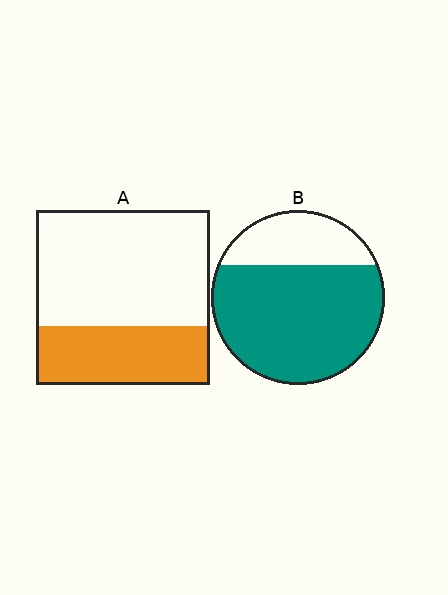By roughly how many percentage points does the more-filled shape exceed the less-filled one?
By roughly 40 percentage points (B over A).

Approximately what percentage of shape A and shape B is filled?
A is approximately 35% and B is approximately 75%.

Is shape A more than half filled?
No.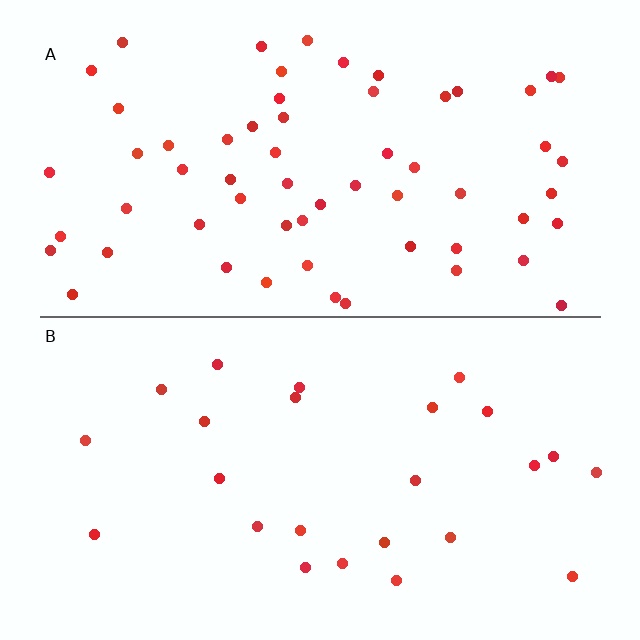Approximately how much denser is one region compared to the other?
Approximately 2.4× — region A over region B.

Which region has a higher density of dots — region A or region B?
A (the top).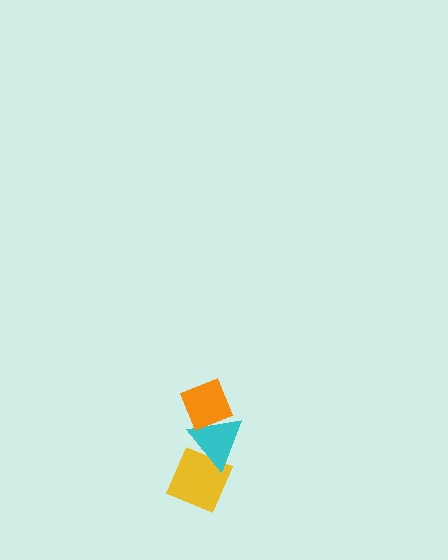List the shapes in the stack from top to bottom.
From top to bottom: the orange diamond, the cyan triangle, the yellow diamond.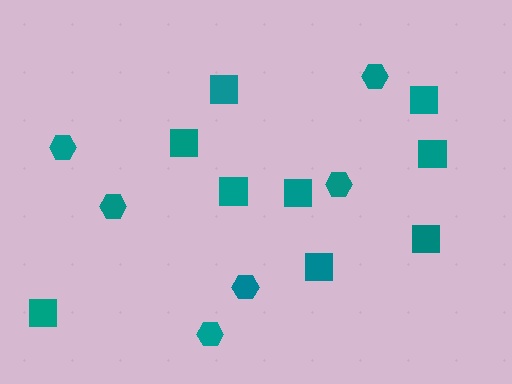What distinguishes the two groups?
There are 2 groups: one group of squares (9) and one group of hexagons (6).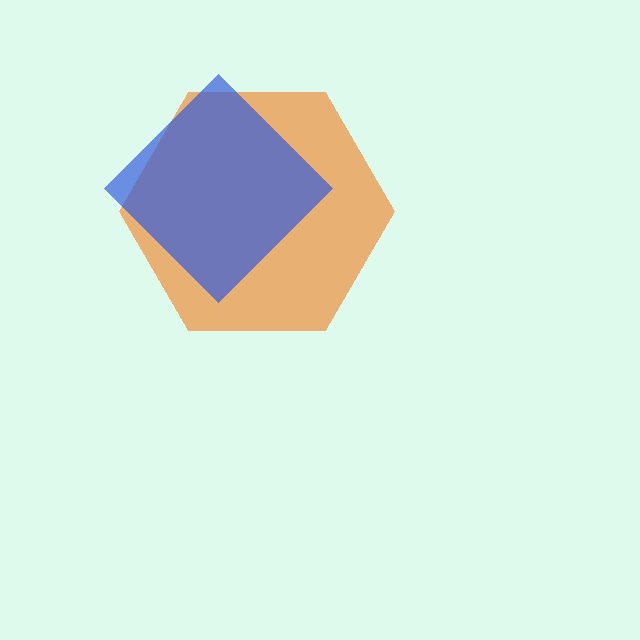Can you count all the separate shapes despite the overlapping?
Yes, there are 2 separate shapes.